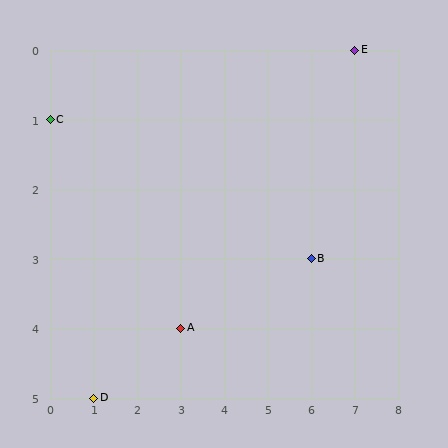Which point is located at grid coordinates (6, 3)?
Point B is at (6, 3).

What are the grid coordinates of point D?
Point D is at grid coordinates (1, 5).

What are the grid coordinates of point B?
Point B is at grid coordinates (6, 3).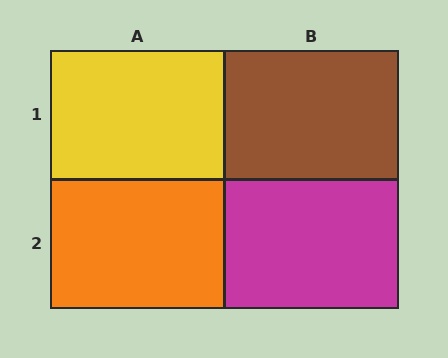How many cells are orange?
1 cell is orange.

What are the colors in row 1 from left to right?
Yellow, brown.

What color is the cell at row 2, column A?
Orange.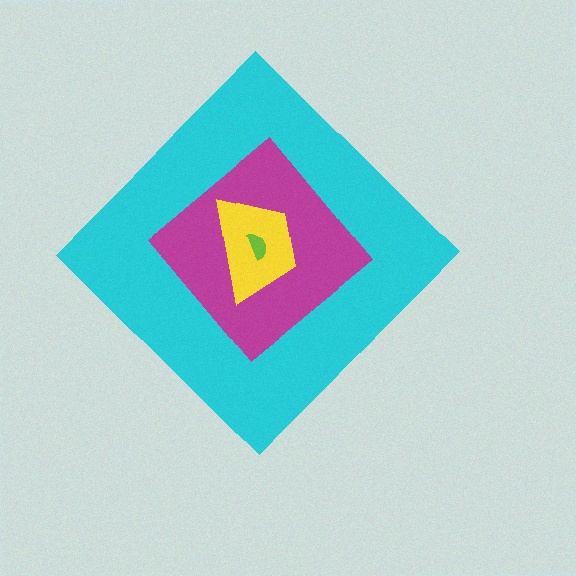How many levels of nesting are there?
4.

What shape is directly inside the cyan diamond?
The magenta diamond.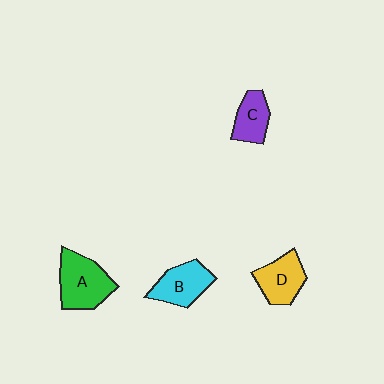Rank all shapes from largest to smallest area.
From largest to smallest: A (green), B (cyan), D (yellow), C (purple).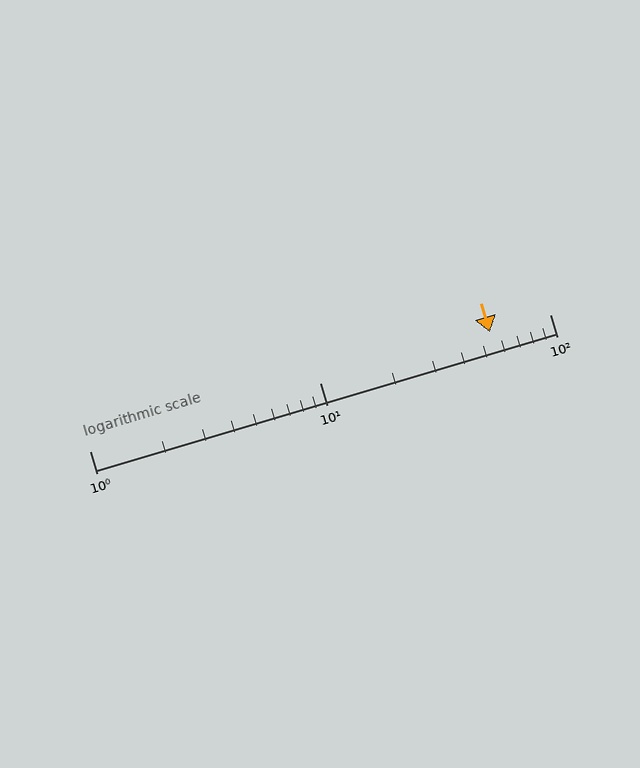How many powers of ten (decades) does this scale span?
The scale spans 2 decades, from 1 to 100.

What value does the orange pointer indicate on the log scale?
The pointer indicates approximately 55.